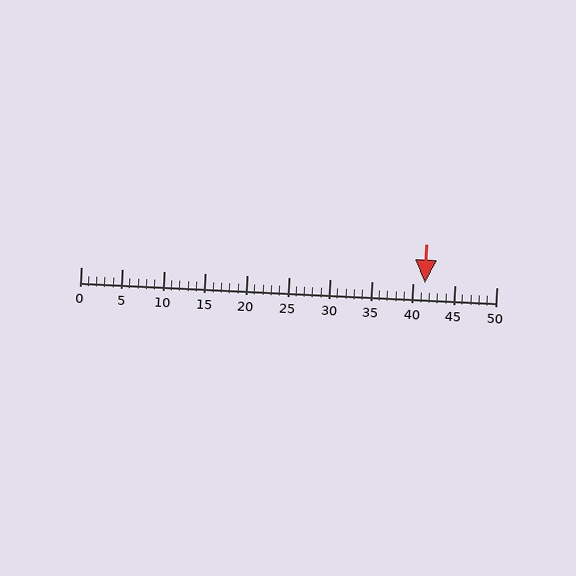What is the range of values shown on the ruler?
The ruler shows values from 0 to 50.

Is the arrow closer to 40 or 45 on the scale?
The arrow is closer to 40.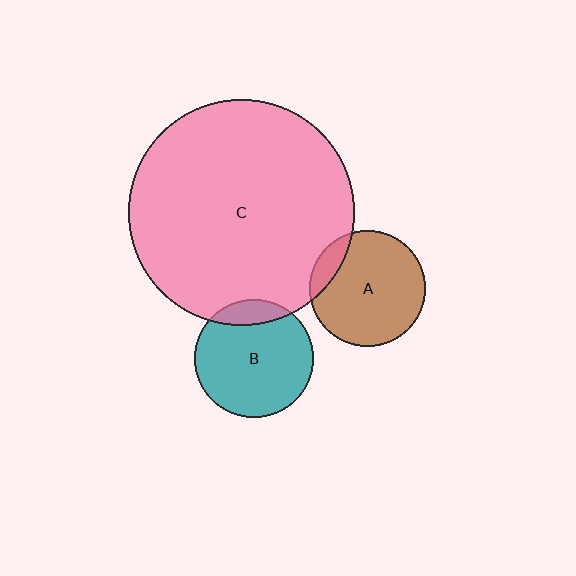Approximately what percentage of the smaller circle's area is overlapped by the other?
Approximately 10%.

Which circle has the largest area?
Circle C (pink).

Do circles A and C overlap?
Yes.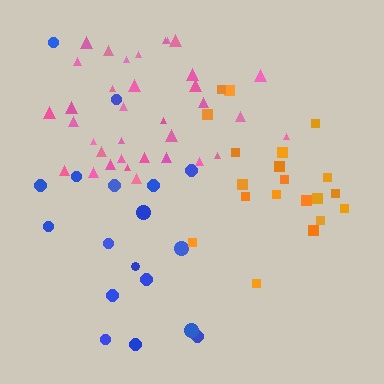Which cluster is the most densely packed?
Orange.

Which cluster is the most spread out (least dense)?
Blue.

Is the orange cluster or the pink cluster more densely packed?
Orange.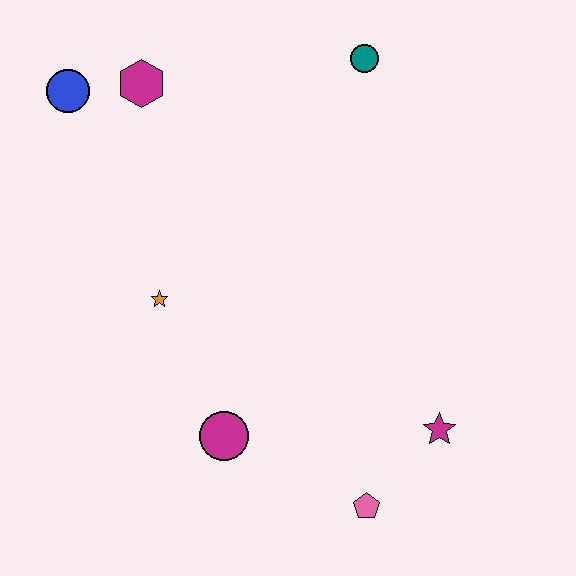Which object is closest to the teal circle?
The magenta hexagon is closest to the teal circle.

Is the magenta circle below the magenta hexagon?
Yes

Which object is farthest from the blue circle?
The pink pentagon is farthest from the blue circle.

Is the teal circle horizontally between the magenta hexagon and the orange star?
No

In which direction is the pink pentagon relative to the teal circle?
The pink pentagon is below the teal circle.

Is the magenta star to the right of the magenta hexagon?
Yes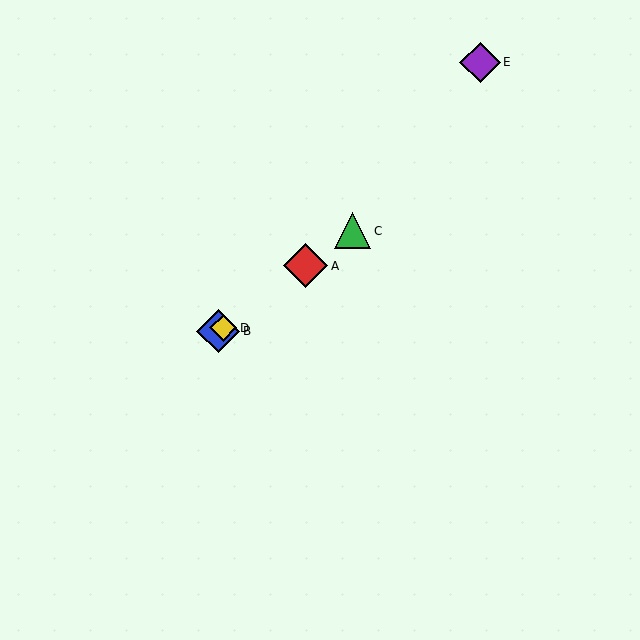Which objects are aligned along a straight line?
Objects A, B, C, D are aligned along a straight line.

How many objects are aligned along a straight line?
4 objects (A, B, C, D) are aligned along a straight line.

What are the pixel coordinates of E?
Object E is at (480, 62).